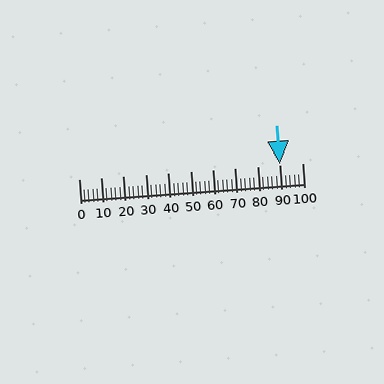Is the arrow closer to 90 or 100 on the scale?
The arrow is closer to 90.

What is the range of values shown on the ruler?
The ruler shows values from 0 to 100.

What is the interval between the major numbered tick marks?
The major tick marks are spaced 10 units apart.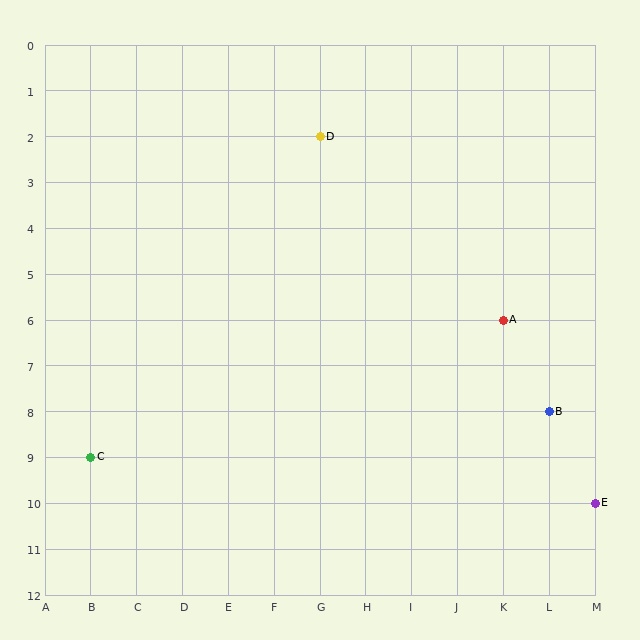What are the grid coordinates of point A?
Point A is at grid coordinates (K, 6).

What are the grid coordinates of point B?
Point B is at grid coordinates (L, 8).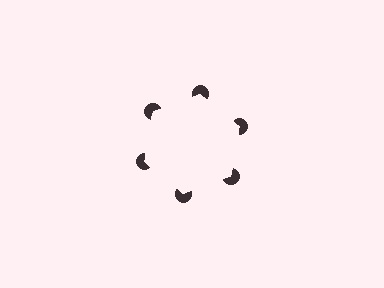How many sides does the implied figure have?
6 sides.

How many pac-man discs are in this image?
There are 6 — one at each vertex of the illusory hexagon.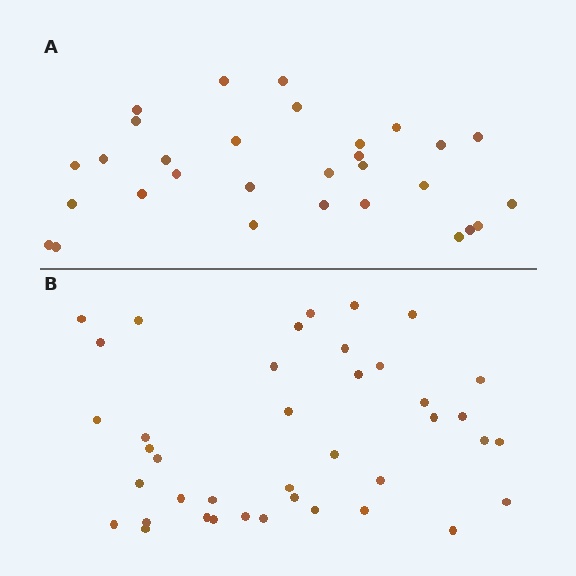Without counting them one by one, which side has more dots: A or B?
Region B (the bottom region) has more dots.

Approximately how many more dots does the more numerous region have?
Region B has roughly 10 or so more dots than region A.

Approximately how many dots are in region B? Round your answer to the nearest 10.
About 40 dots.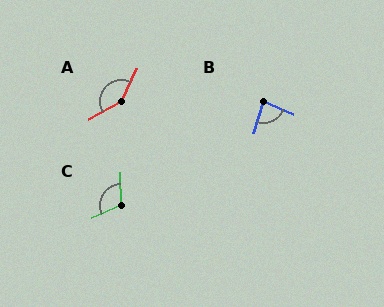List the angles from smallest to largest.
B (84°), C (113°), A (144°).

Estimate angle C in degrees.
Approximately 113 degrees.